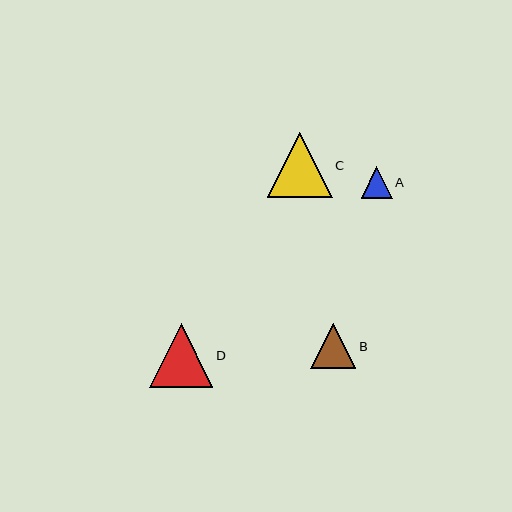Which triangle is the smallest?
Triangle A is the smallest with a size of approximately 31 pixels.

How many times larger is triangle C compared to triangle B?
Triangle C is approximately 1.4 times the size of triangle B.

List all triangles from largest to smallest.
From largest to smallest: C, D, B, A.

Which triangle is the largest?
Triangle C is the largest with a size of approximately 65 pixels.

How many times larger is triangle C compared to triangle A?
Triangle C is approximately 2.1 times the size of triangle A.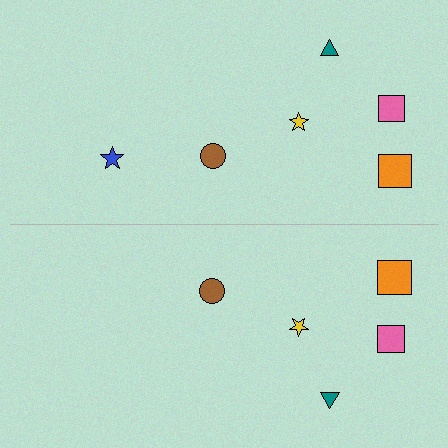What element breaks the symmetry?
A blue star is missing from the bottom side.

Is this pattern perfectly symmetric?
No, the pattern is not perfectly symmetric. A blue star is missing from the bottom side.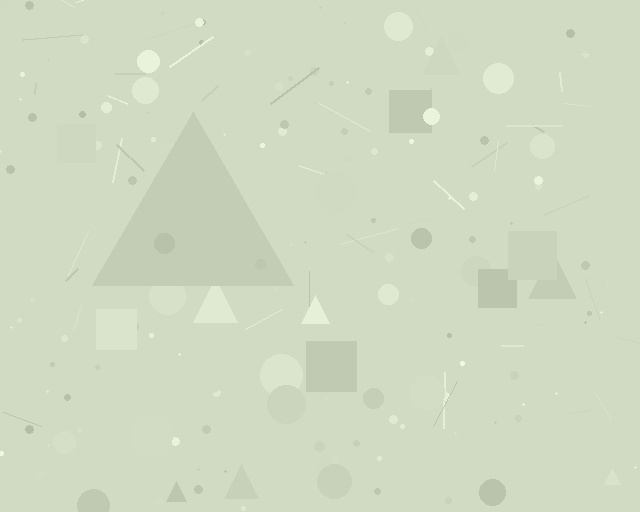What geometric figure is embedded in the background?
A triangle is embedded in the background.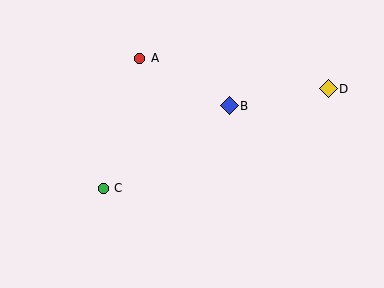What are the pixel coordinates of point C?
Point C is at (103, 188).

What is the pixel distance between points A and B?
The distance between A and B is 101 pixels.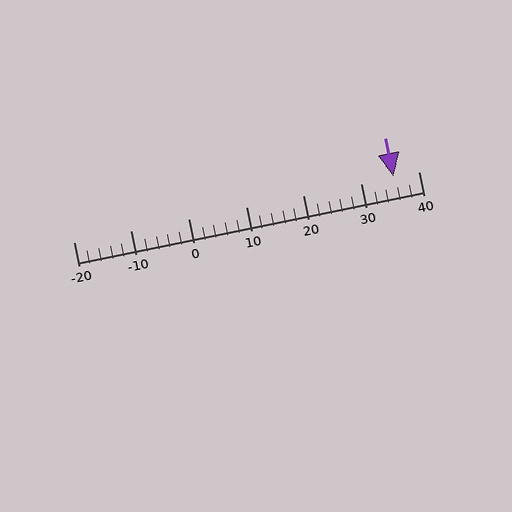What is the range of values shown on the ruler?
The ruler shows values from -20 to 40.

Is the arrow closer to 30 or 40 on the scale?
The arrow is closer to 40.